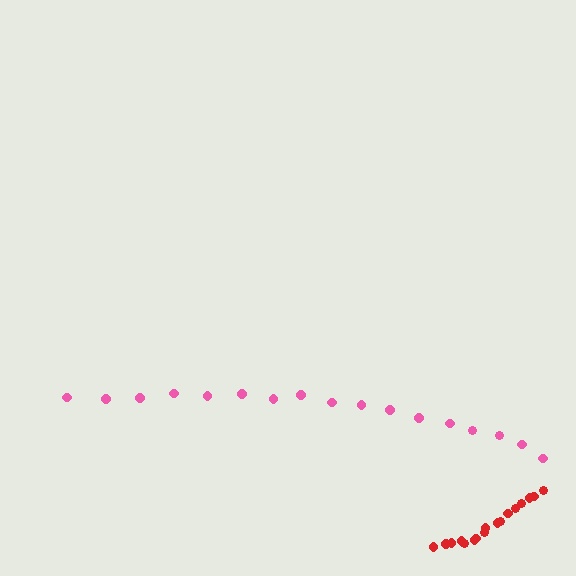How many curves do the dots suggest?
There are 2 distinct paths.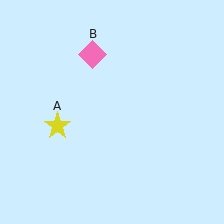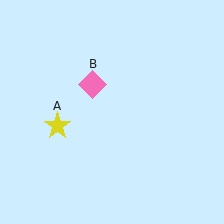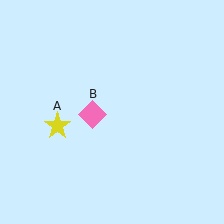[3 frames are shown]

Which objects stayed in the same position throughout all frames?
Yellow star (object A) remained stationary.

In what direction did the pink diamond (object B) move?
The pink diamond (object B) moved down.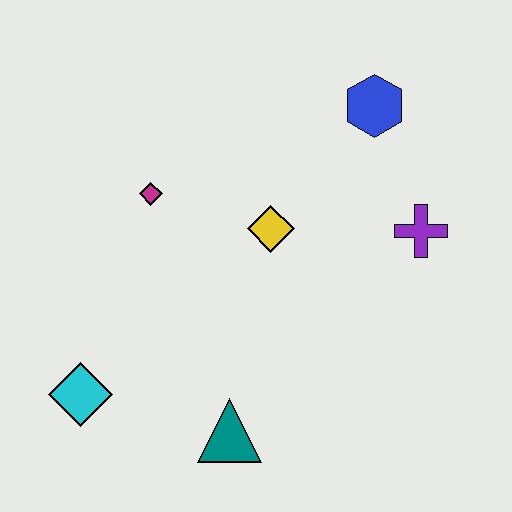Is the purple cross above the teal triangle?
Yes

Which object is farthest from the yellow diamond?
The cyan diamond is farthest from the yellow diamond.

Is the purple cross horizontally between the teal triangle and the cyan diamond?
No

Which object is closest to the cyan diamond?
The teal triangle is closest to the cyan diamond.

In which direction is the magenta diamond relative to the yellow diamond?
The magenta diamond is to the left of the yellow diamond.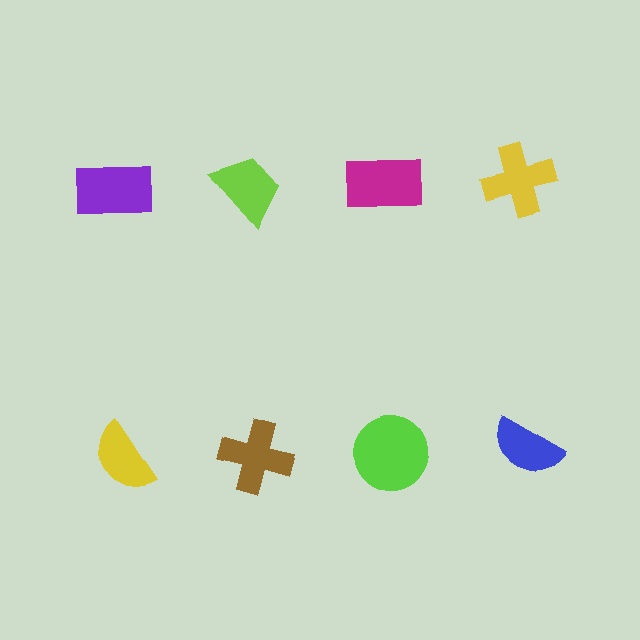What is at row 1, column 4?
A yellow cross.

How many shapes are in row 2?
4 shapes.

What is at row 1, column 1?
A purple rectangle.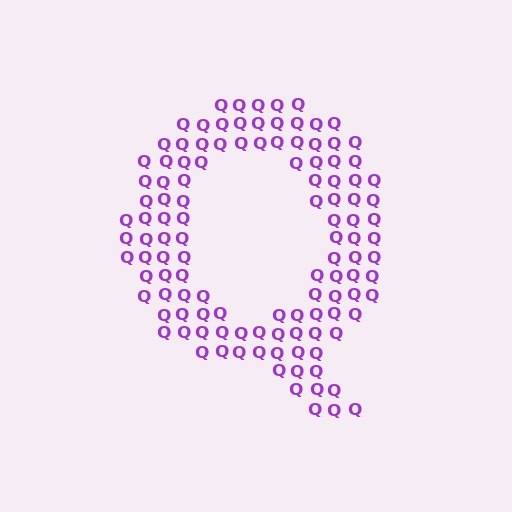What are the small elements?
The small elements are letter Q's.